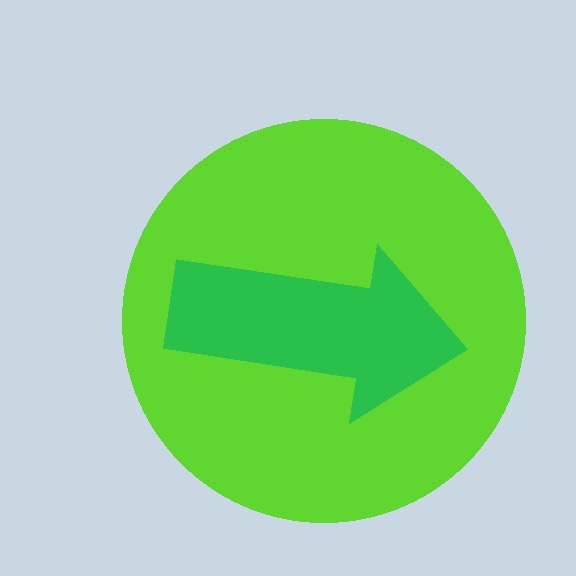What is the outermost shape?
The lime circle.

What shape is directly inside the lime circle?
The green arrow.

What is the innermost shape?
The green arrow.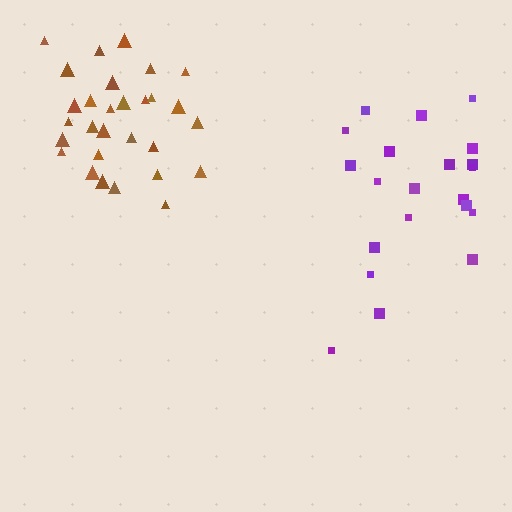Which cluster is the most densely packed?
Brown.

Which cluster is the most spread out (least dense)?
Purple.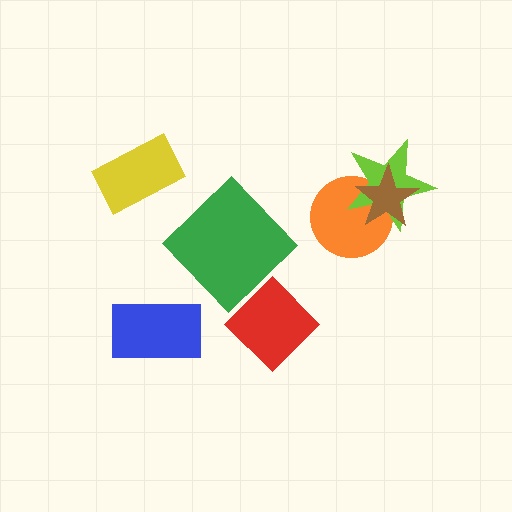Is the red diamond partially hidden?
No, no other shape covers it.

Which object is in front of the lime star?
The brown star is in front of the lime star.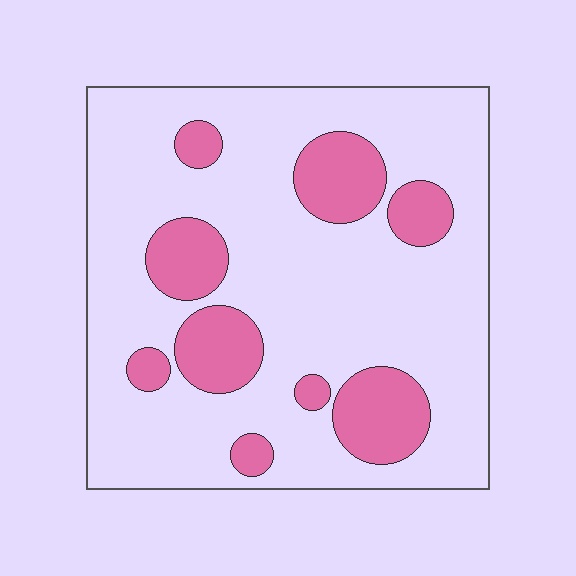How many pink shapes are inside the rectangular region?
9.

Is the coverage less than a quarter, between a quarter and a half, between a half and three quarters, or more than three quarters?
Less than a quarter.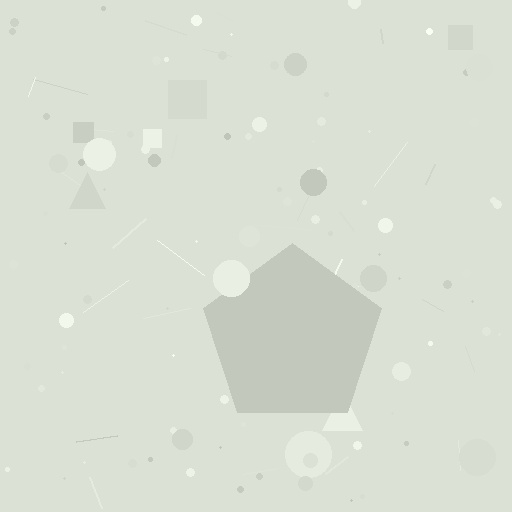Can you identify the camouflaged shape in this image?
The camouflaged shape is a pentagon.